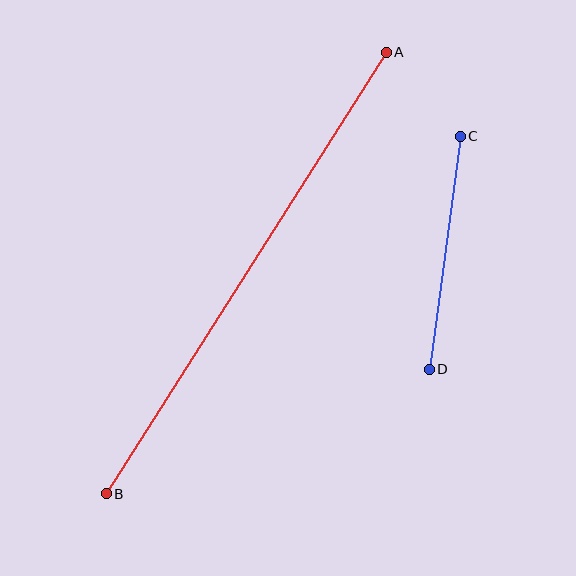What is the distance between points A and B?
The distance is approximately 523 pixels.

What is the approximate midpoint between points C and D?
The midpoint is at approximately (445, 253) pixels.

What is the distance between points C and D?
The distance is approximately 235 pixels.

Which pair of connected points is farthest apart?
Points A and B are farthest apart.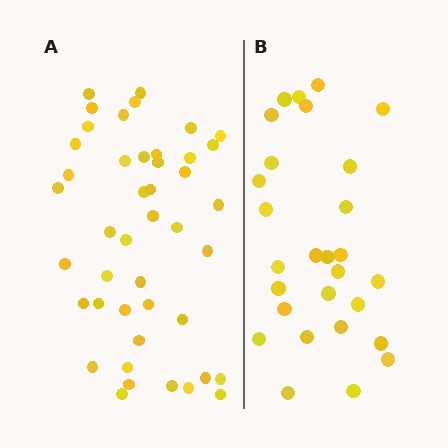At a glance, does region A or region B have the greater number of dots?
Region A (the left region) has more dots.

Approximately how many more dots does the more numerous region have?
Region A has approximately 15 more dots than region B.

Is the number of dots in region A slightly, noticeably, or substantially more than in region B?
Region A has substantially more. The ratio is roughly 1.6 to 1.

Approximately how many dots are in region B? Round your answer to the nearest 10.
About 30 dots. (The exact count is 28, which rounds to 30.)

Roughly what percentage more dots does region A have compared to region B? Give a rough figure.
About 55% more.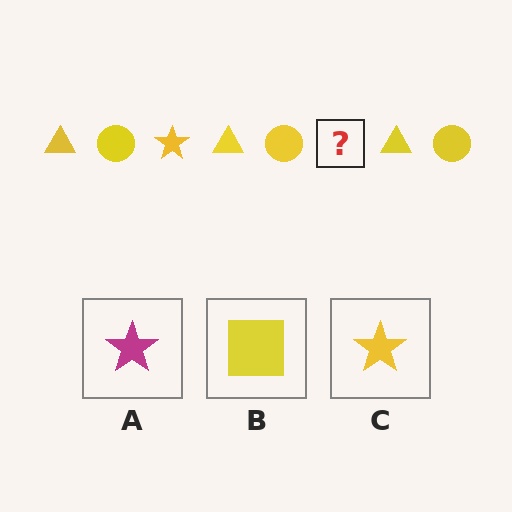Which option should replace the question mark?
Option C.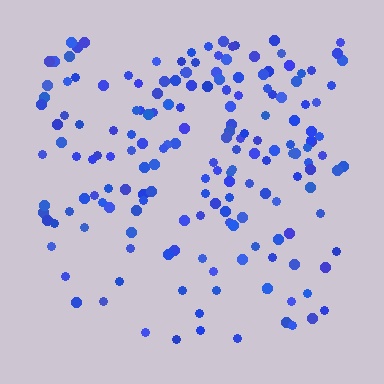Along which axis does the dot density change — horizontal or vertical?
Vertical.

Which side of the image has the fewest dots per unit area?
The bottom.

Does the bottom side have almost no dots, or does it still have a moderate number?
Still a moderate number, just noticeably fewer than the top.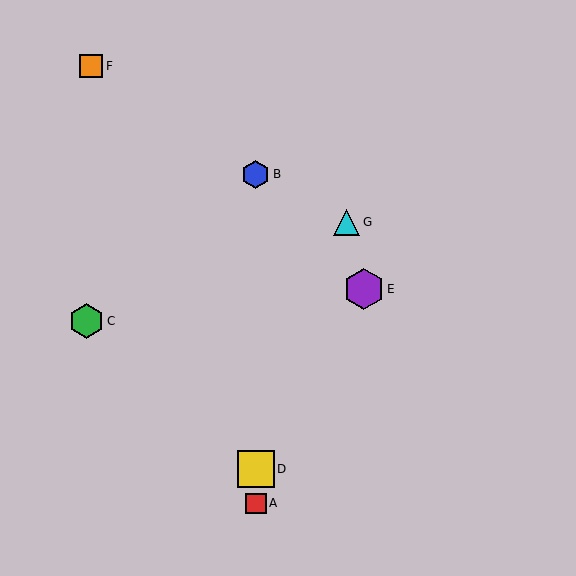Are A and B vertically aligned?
Yes, both are at x≈256.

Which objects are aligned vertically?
Objects A, B, D are aligned vertically.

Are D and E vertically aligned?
No, D is at x≈256 and E is at x≈364.